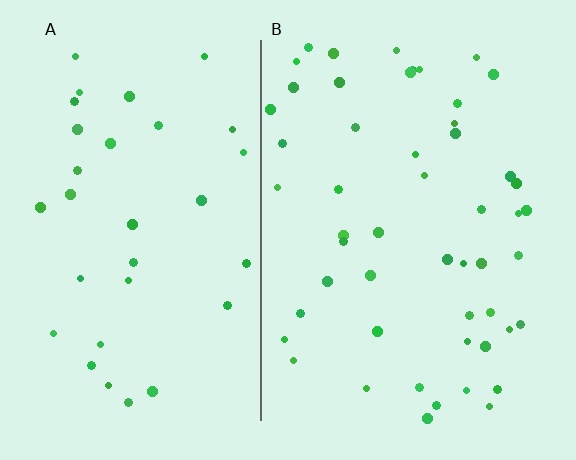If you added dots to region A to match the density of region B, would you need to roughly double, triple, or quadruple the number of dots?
Approximately double.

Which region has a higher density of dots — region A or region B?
B (the right).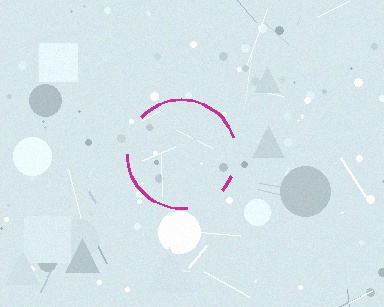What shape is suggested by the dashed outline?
The dashed outline suggests a circle.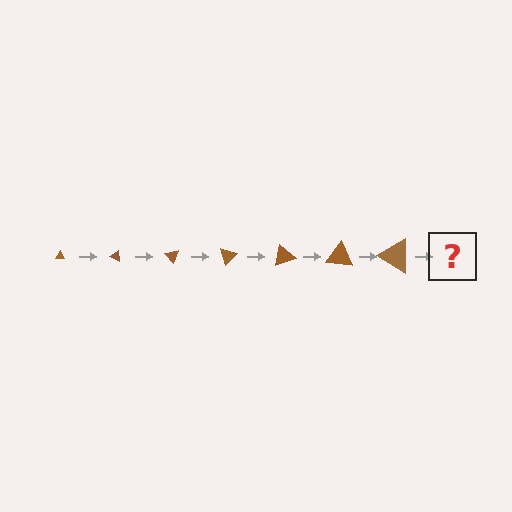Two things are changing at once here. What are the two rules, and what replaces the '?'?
The two rules are that the triangle grows larger each step and it rotates 25 degrees each step. The '?' should be a triangle, larger than the previous one and rotated 175 degrees from the start.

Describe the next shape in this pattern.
It should be a triangle, larger than the previous one and rotated 175 degrees from the start.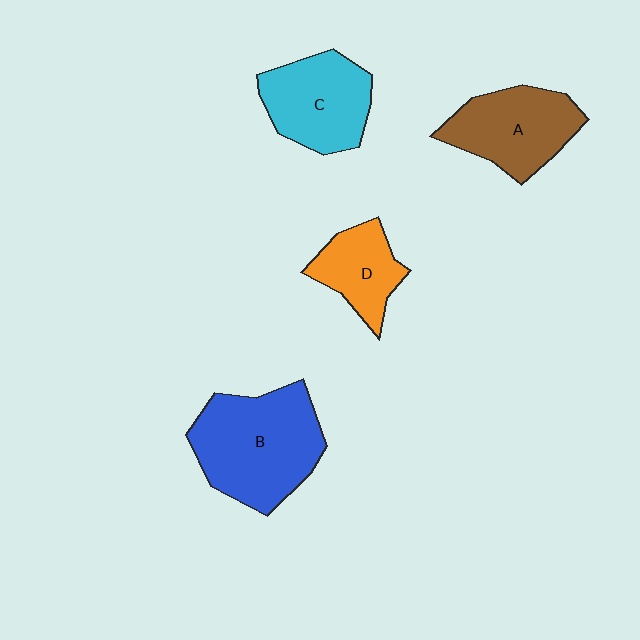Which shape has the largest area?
Shape B (blue).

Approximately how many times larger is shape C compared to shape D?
Approximately 1.4 times.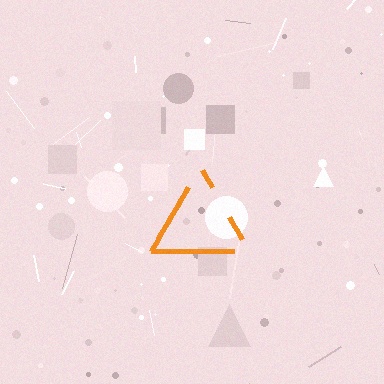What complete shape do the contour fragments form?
The contour fragments form a triangle.